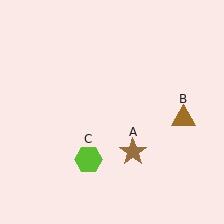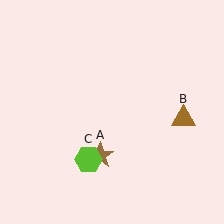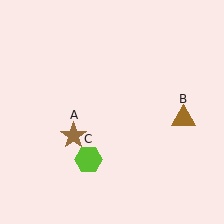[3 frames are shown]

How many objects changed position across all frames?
1 object changed position: brown star (object A).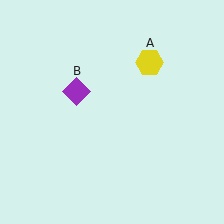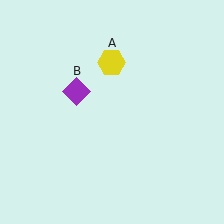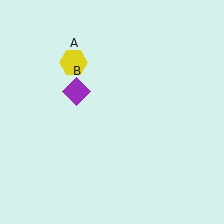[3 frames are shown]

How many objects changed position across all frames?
1 object changed position: yellow hexagon (object A).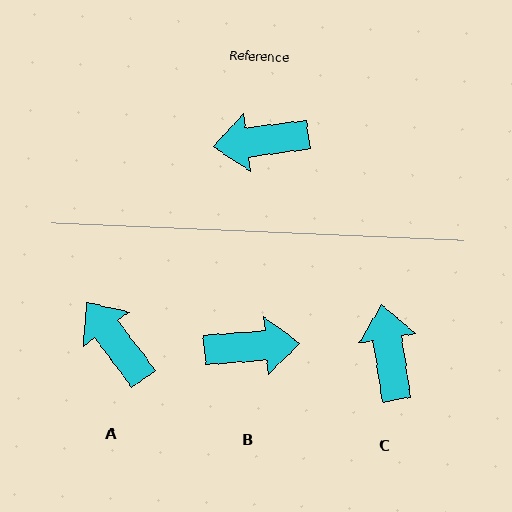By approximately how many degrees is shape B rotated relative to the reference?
Approximately 177 degrees counter-clockwise.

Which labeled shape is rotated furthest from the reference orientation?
B, about 177 degrees away.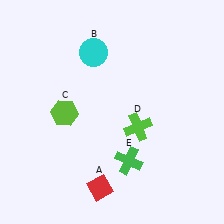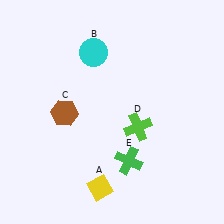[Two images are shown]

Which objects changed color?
A changed from red to yellow. C changed from lime to brown.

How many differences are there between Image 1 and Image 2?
There are 2 differences between the two images.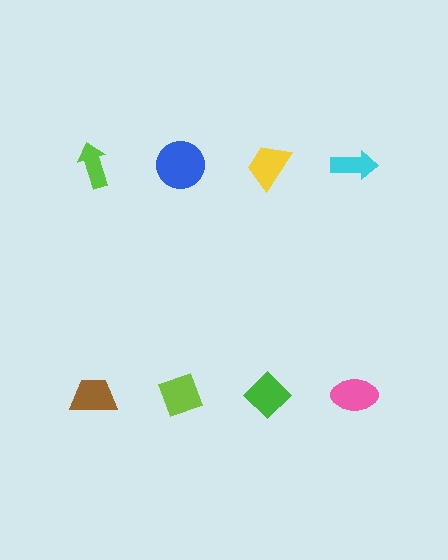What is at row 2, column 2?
A lime diamond.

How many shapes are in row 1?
4 shapes.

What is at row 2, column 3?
A green diamond.